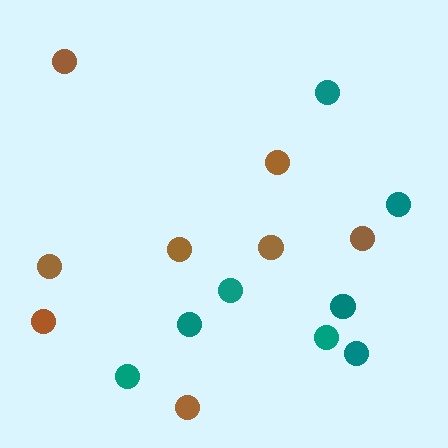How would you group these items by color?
There are 2 groups: one group of brown circles (8) and one group of teal circles (8).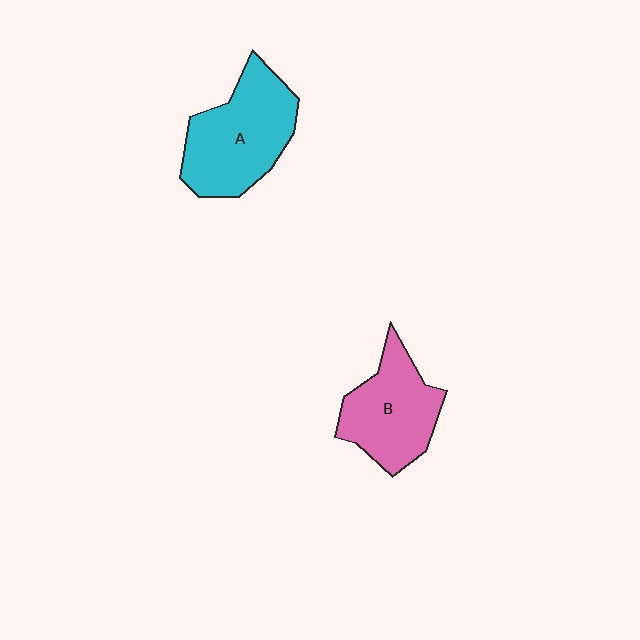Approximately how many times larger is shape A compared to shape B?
Approximately 1.2 times.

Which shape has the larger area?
Shape A (cyan).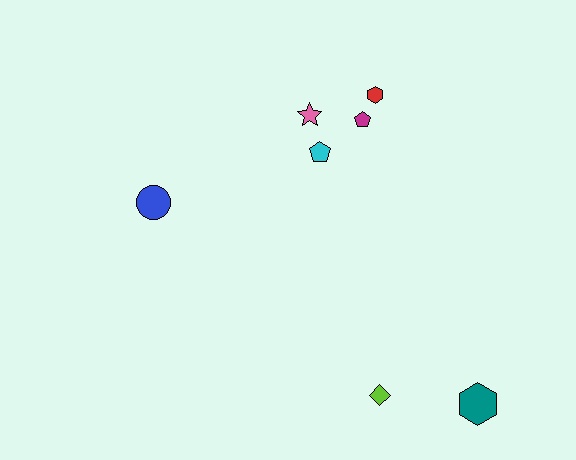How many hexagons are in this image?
There are 2 hexagons.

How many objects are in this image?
There are 7 objects.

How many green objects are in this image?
There are no green objects.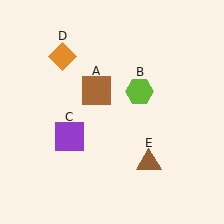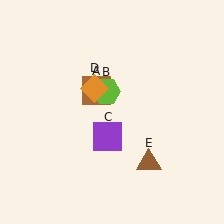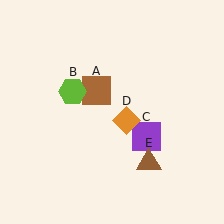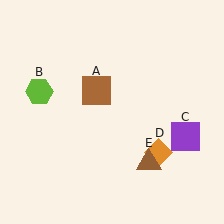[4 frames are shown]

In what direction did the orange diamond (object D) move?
The orange diamond (object D) moved down and to the right.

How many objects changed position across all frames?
3 objects changed position: lime hexagon (object B), purple square (object C), orange diamond (object D).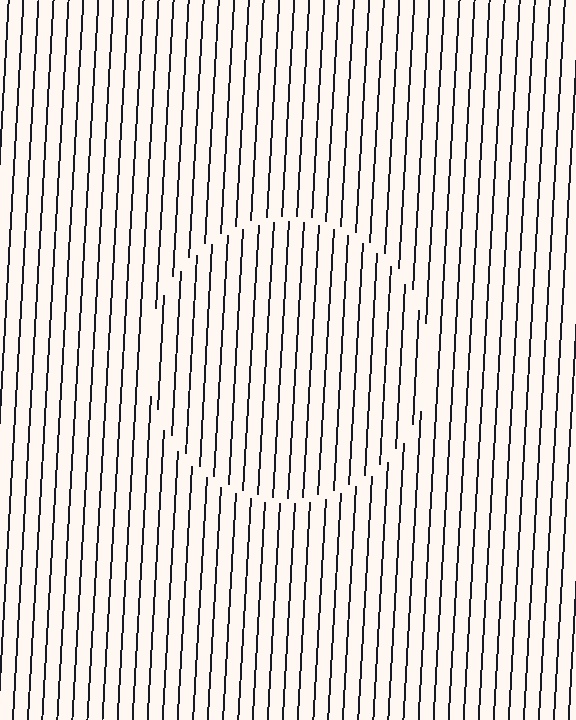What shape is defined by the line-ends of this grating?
An illusory circle. The interior of the shape contains the same grating, shifted by half a period — the contour is defined by the phase discontinuity where line-ends from the inner and outer gratings abut.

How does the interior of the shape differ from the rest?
The interior of the shape contains the same grating, shifted by half a period — the contour is defined by the phase discontinuity where line-ends from the inner and outer gratings abut.